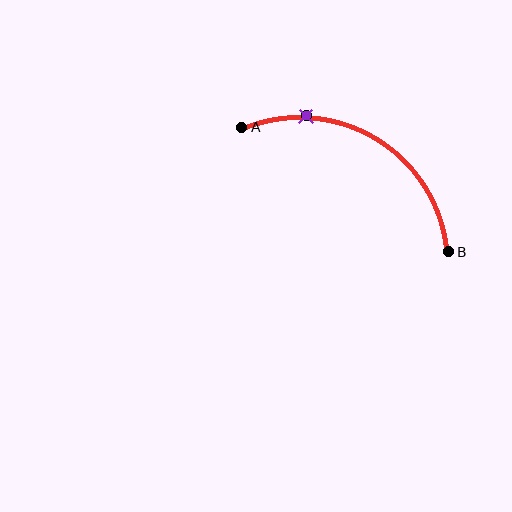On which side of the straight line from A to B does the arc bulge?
The arc bulges above the straight line connecting A and B.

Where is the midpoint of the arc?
The arc midpoint is the point on the curve farthest from the straight line joining A and B. It sits above that line.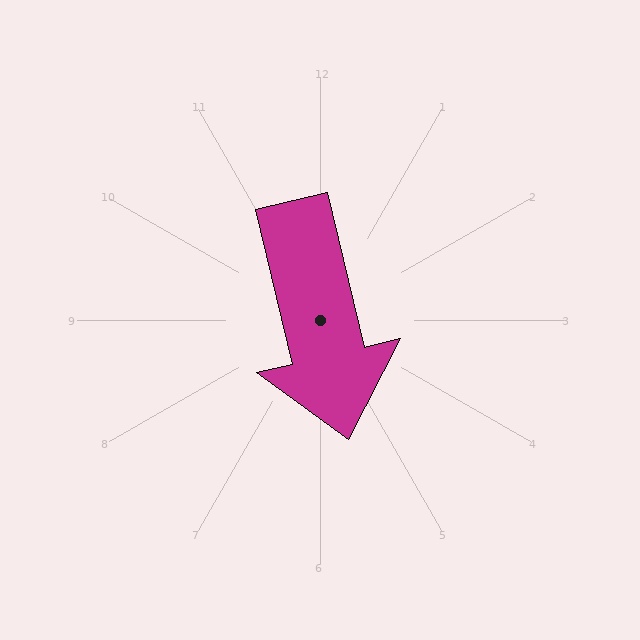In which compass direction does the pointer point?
South.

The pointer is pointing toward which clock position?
Roughly 6 o'clock.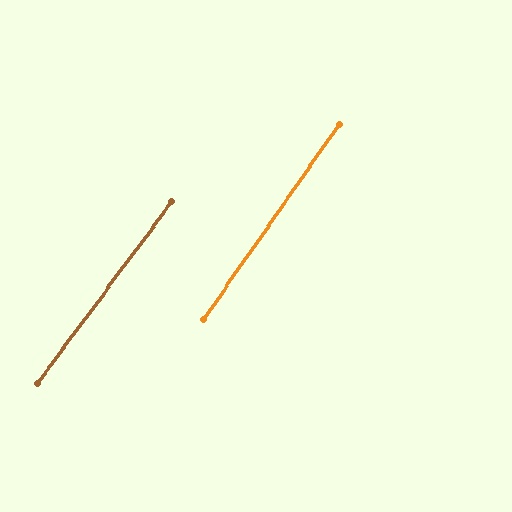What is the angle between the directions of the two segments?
Approximately 2 degrees.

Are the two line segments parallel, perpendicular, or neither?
Parallel — their directions differ by only 1.7°.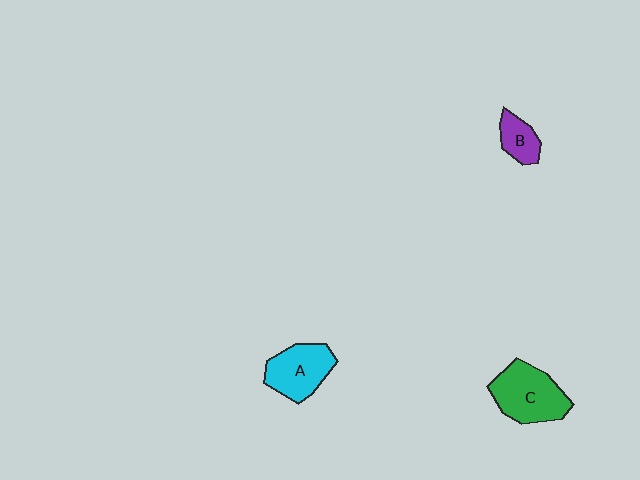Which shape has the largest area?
Shape C (green).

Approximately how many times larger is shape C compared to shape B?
Approximately 2.3 times.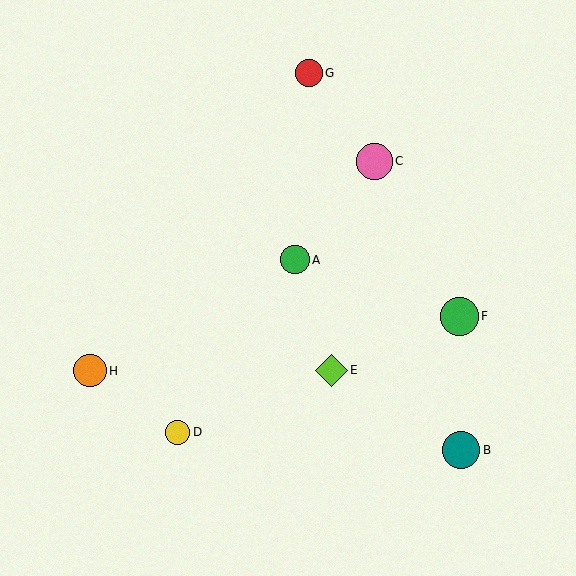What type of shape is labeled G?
Shape G is a red circle.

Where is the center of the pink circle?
The center of the pink circle is at (374, 161).